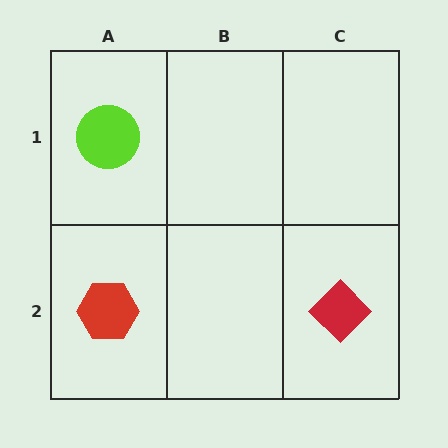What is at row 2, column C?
A red diamond.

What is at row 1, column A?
A lime circle.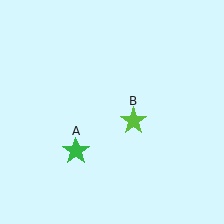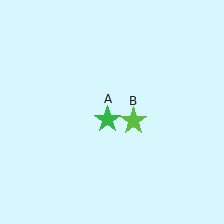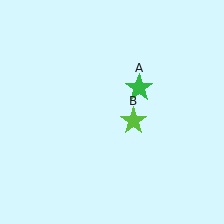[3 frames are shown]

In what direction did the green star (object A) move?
The green star (object A) moved up and to the right.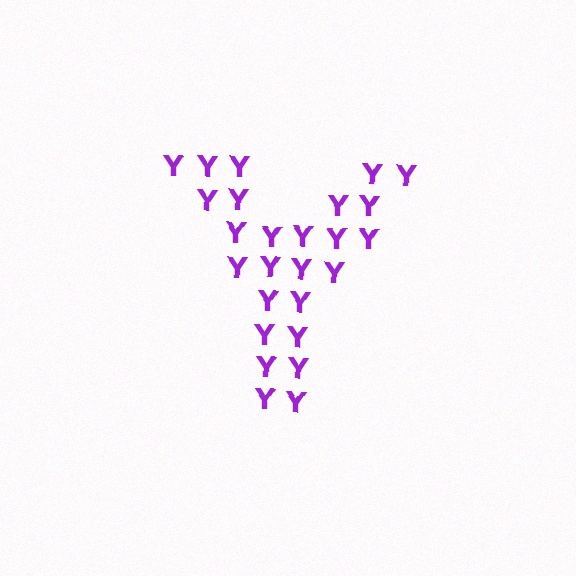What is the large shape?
The large shape is the letter Y.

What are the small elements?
The small elements are letter Y's.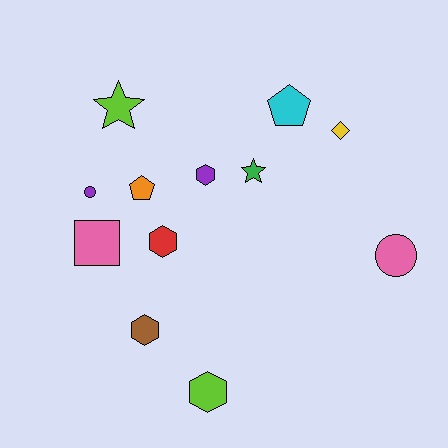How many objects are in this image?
There are 12 objects.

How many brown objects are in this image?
There is 1 brown object.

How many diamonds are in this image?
There is 1 diamond.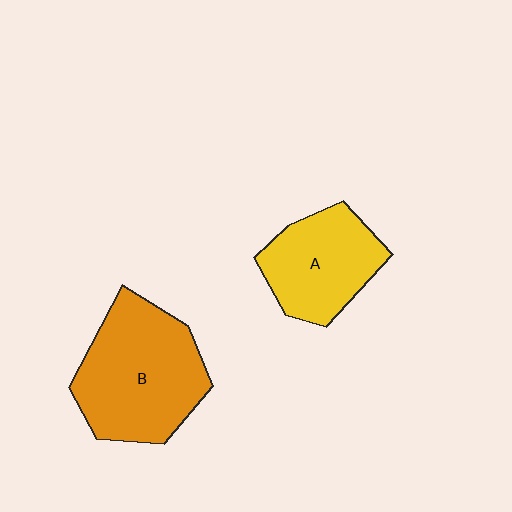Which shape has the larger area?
Shape B (orange).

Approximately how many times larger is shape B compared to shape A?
Approximately 1.4 times.